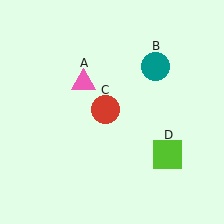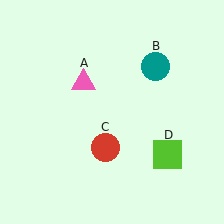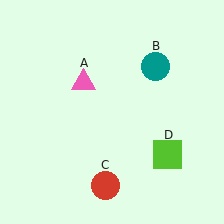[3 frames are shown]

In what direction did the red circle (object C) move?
The red circle (object C) moved down.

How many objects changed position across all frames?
1 object changed position: red circle (object C).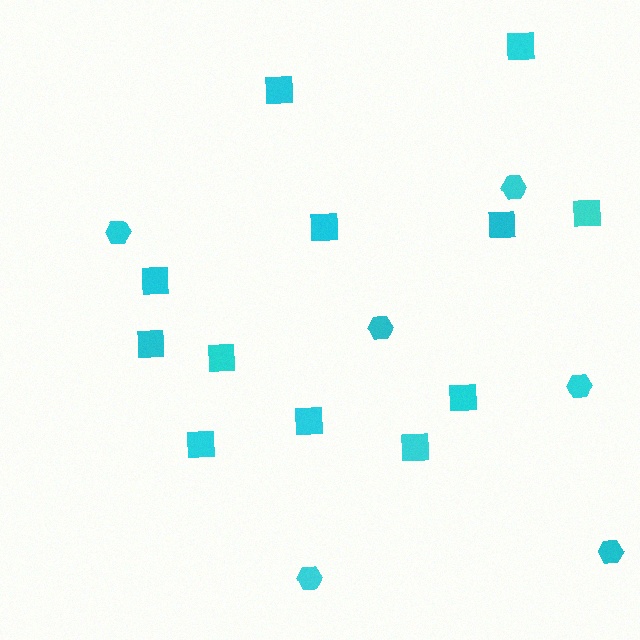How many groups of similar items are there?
There are 2 groups: one group of squares (12) and one group of hexagons (6).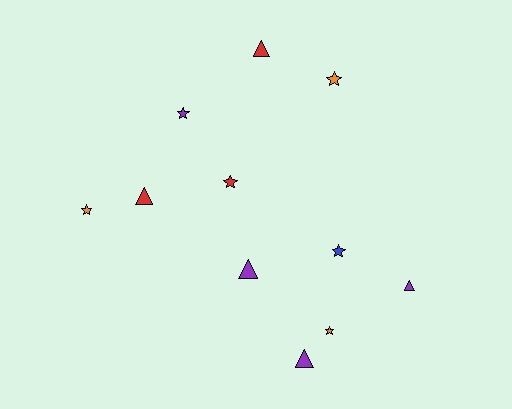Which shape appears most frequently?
Star, with 6 objects.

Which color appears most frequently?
Purple, with 4 objects.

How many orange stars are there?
There are 3 orange stars.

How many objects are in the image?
There are 11 objects.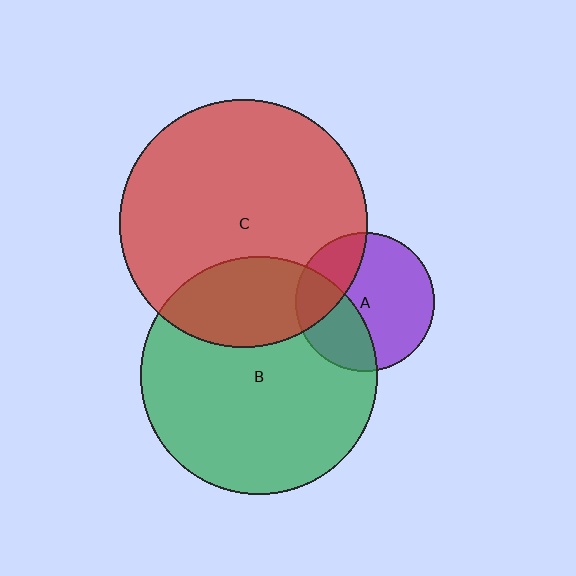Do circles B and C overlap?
Yes.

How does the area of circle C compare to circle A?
Approximately 3.2 times.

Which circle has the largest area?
Circle C (red).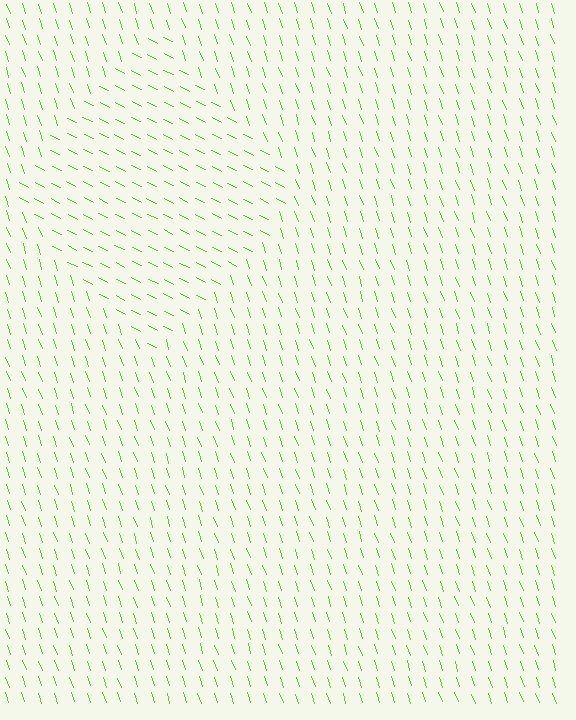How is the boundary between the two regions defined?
The boundary is defined purely by a change in line orientation (approximately 45 degrees difference). All lines are the same color and thickness.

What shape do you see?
I see a diamond.